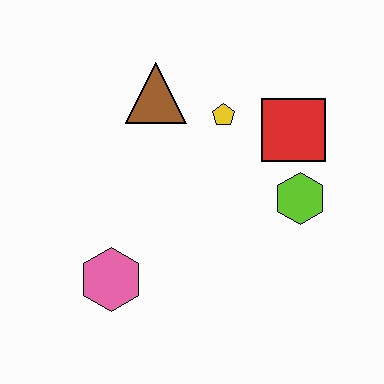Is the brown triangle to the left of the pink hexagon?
No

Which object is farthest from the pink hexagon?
The red square is farthest from the pink hexagon.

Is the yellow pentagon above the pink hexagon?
Yes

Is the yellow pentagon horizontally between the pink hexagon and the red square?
Yes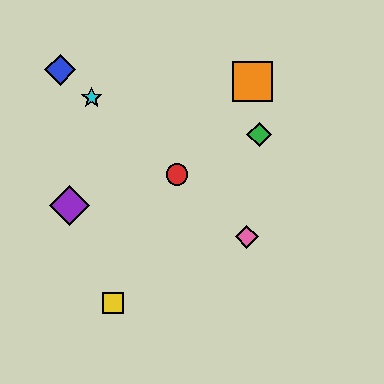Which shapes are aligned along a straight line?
The red circle, the blue diamond, the cyan star, the pink diamond are aligned along a straight line.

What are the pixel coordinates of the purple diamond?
The purple diamond is at (70, 206).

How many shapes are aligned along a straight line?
4 shapes (the red circle, the blue diamond, the cyan star, the pink diamond) are aligned along a straight line.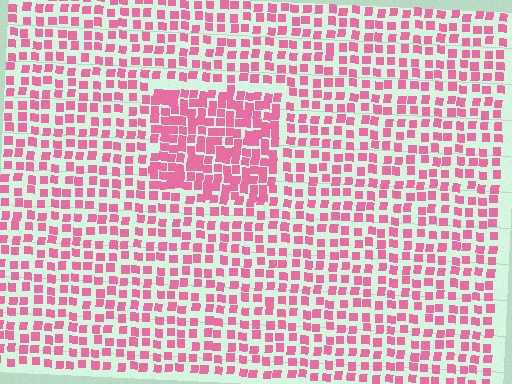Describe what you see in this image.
The image contains small pink elements arranged at two different densities. A rectangle-shaped region is visible where the elements are more densely packed than the surrounding area.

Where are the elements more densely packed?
The elements are more densely packed inside the rectangle boundary.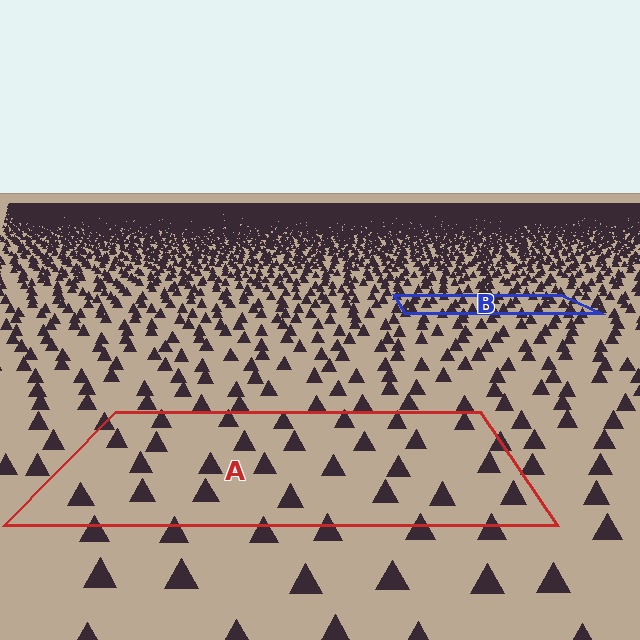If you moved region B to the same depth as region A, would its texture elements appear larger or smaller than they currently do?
They would appear larger. At a closer depth, the same texture elements are projected at a bigger on-screen size.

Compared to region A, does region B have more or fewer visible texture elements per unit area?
Region B has more texture elements per unit area — they are packed more densely because it is farther away.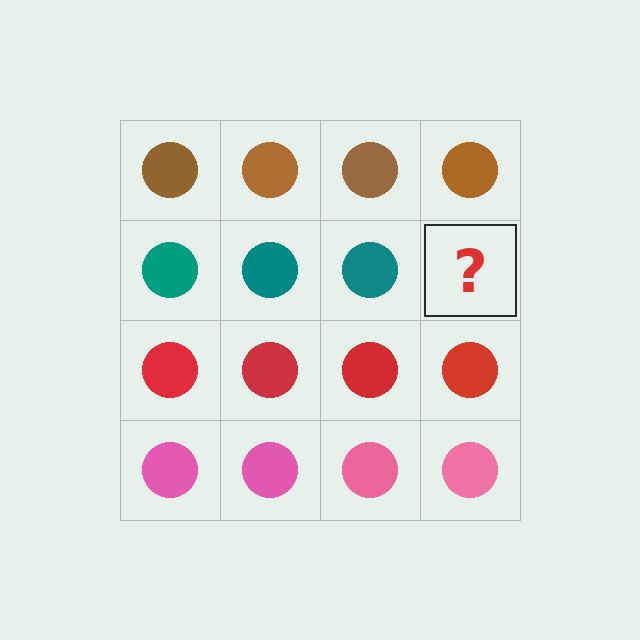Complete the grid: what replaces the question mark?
The question mark should be replaced with a teal circle.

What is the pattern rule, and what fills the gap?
The rule is that each row has a consistent color. The gap should be filled with a teal circle.